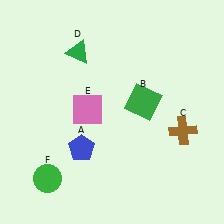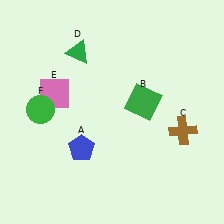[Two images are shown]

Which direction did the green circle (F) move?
The green circle (F) moved up.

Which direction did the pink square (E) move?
The pink square (E) moved left.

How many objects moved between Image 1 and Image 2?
2 objects moved between the two images.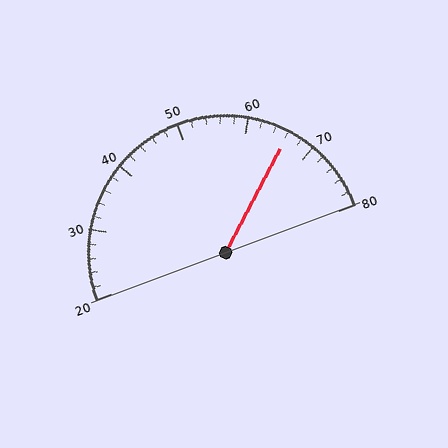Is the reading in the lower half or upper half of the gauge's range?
The reading is in the upper half of the range (20 to 80).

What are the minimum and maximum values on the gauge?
The gauge ranges from 20 to 80.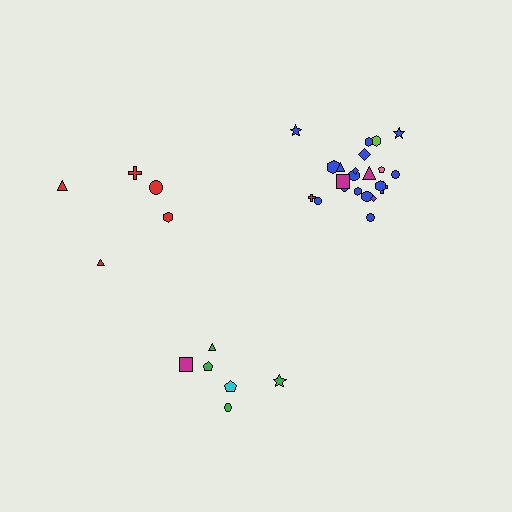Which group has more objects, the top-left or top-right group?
The top-right group.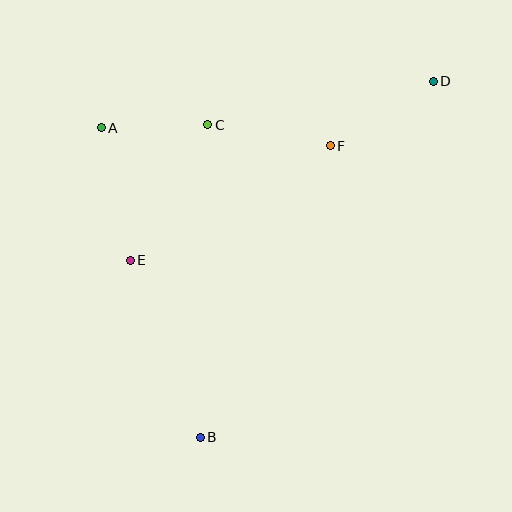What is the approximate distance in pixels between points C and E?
The distance between C and E is approximately 156 pixels.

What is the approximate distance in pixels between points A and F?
The distance between A and F is approximately 230 pixels.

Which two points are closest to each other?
Points A and C are closest to each other.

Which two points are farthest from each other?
Points B and D are farthest from each other.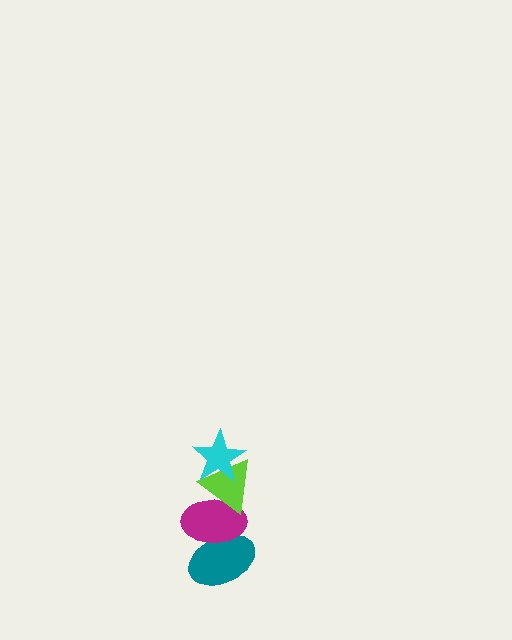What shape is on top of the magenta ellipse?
The lime triangle is on top of the magenta ellipse.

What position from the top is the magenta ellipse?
The magenta ellipse is 3rd from the top.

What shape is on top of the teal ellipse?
The magenta ellipse is on top of the teal ellipse.